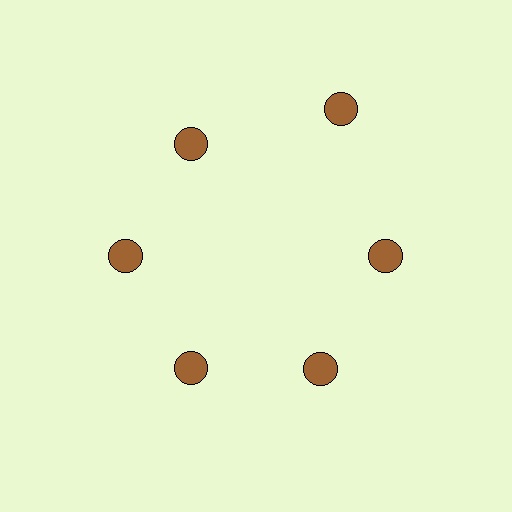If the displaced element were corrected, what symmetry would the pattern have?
It would have 6-fold rotational symmetry — the pattern would map onto itself every 60 degrees.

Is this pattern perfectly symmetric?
No. The 6 brown circles are arranged in a ring, but one element near the 1 o'clock position is pushed outward from the center, breaking the 6-fold rotational symmetry.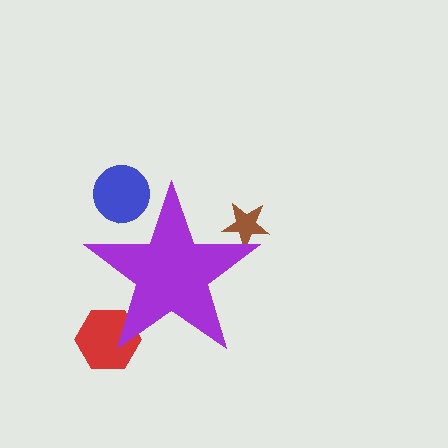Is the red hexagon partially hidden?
Yes, the red hexagon is partially hidden behind the purple star.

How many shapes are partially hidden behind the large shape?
4 shapes are partially hidden.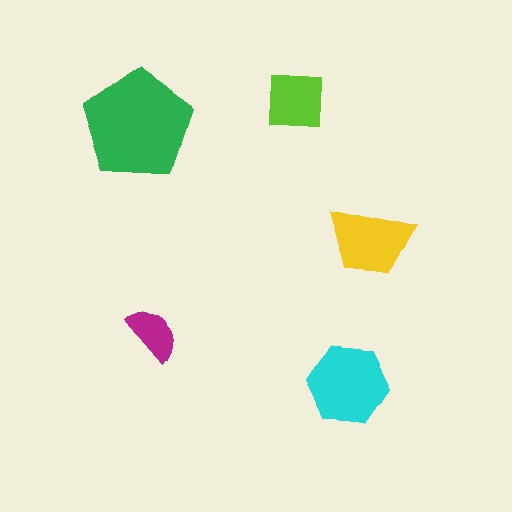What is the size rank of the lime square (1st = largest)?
4th.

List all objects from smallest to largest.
The magenta semicircle, the lime square, the yellow trapezoid, the cyan hexagon, the green pentagon.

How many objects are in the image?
There are 5 objects in the image.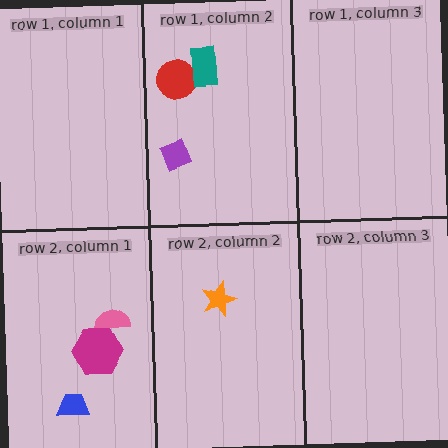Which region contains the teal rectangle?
The row 1, column 2 region.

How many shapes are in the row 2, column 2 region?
1.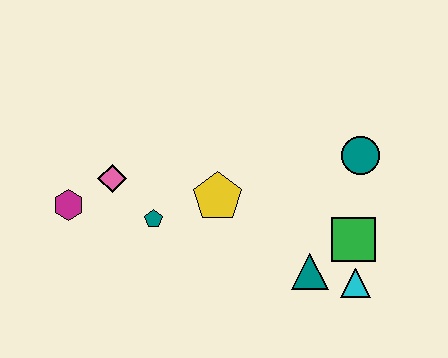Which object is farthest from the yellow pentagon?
The cyan triangle is farthest from the yellow pentagon.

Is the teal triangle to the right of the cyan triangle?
No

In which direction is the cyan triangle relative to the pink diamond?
The cyan triangle is to the right of the pink diamond.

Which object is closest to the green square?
The cyan triangle is closest to the green square.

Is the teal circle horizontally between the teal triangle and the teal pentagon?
No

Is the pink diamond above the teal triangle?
Yes